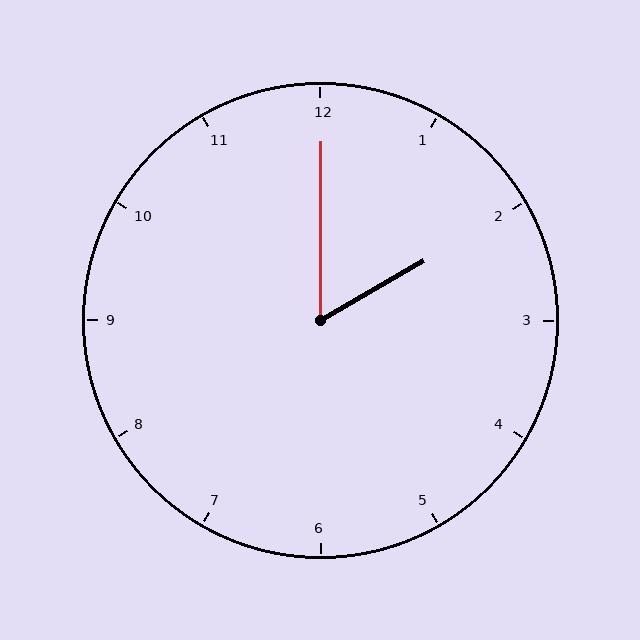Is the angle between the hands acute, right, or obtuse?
It is acute.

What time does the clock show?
2:00.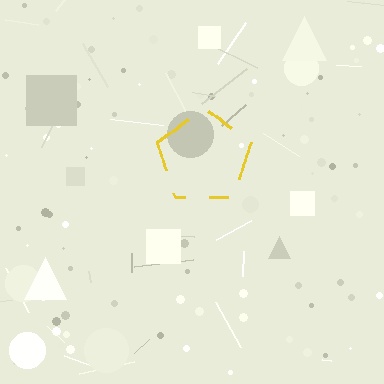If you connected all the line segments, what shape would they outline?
They would outline a pentagon.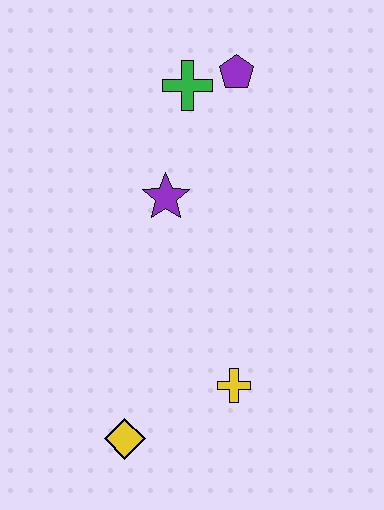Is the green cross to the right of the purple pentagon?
No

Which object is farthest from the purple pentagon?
The yellow diamond is farthest from the purple pentagon.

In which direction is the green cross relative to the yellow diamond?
The green cross is above the yellow diamond.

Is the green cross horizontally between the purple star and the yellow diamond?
No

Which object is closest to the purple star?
The green cross is closest to the purple star.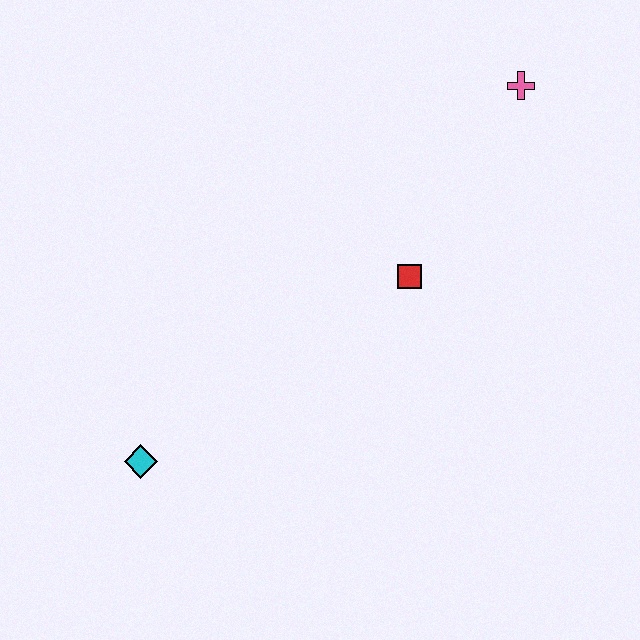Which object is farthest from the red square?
The cyan diamond is farthest from the red square.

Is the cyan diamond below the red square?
Yes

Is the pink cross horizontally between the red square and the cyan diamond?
No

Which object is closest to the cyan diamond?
The red square is closest to the cyan diamond.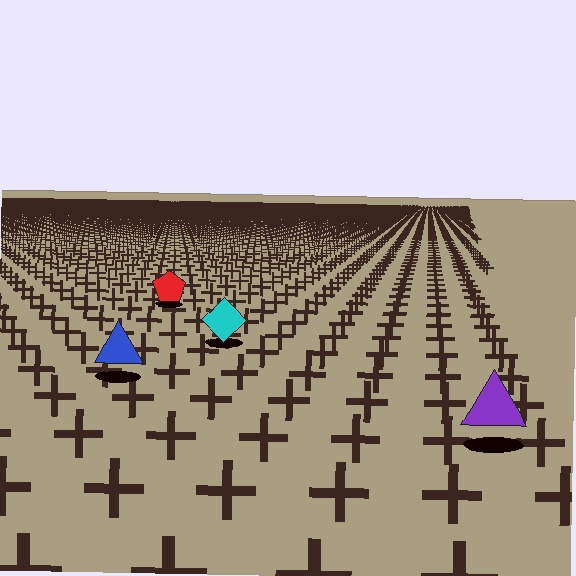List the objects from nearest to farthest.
From nearest to farthest: the purple triangle, the blue triangle, the cyan diamond, the red pentagon.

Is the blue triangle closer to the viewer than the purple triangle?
No. The purple triangle is closer — you can tell from the texture gradient: the ground texture is coarser near it.